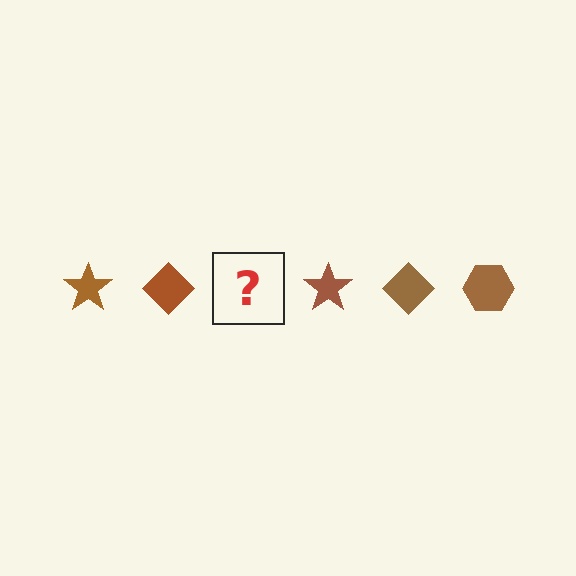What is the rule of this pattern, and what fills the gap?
The rule is that the pattern cycles through star, diamond, hexagon shapes in brown. The gap should be filled with a brown hexagon.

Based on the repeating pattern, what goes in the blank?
The blank should be a brown hexagon.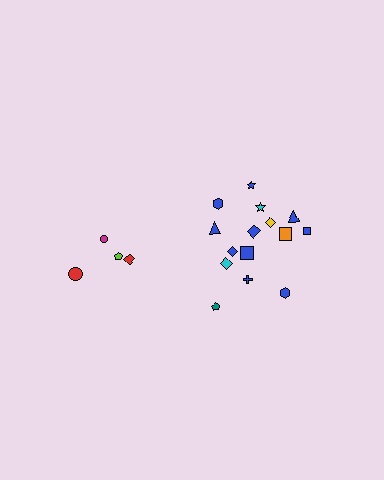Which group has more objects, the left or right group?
The right group.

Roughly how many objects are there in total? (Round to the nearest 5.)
Roughly 20 objects in total.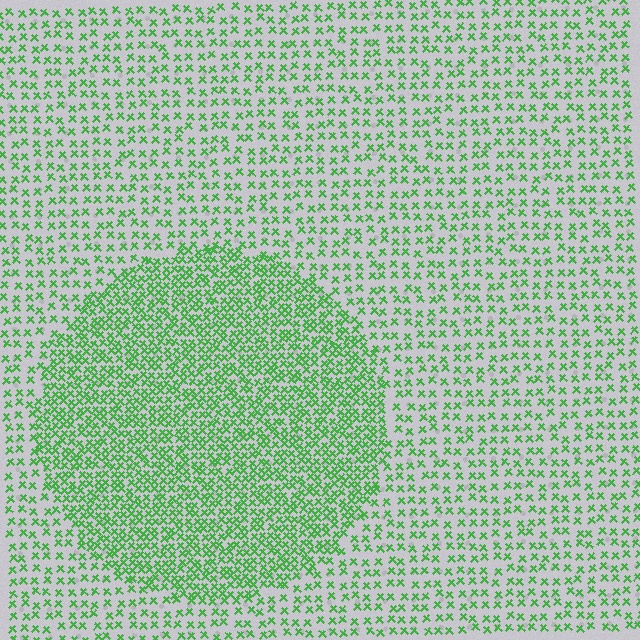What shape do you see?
I see a circle.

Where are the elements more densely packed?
The elements are more densely packed inside the circle boundary.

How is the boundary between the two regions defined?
The boundary is defined by a change in element density (approximately 2.1x ratio). All elements are the same color, size, and shape.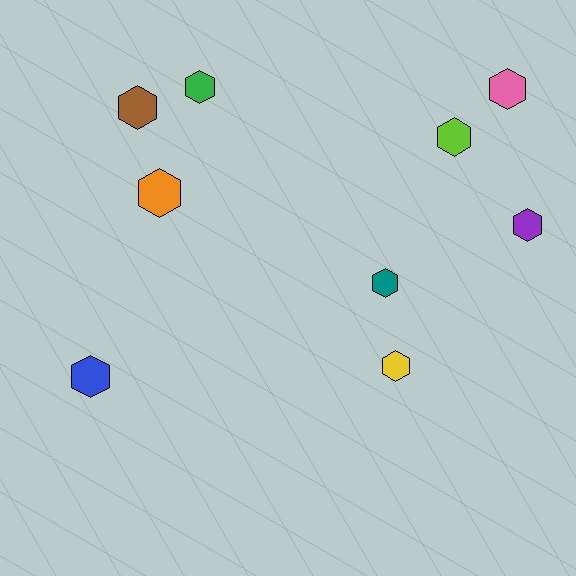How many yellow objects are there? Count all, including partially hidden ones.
There is 1 yellow object.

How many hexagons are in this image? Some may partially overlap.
There are 9 hexagons.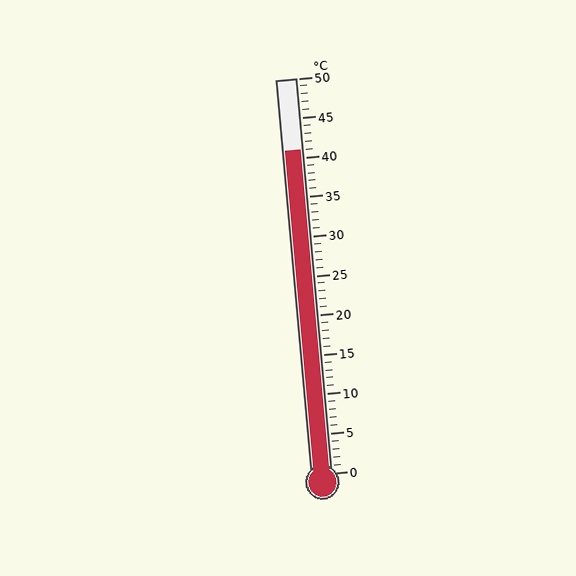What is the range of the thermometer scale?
The thermometer scale ranges from 0°C to 50°C.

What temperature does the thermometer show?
The thermometer shows approximately 41°C.